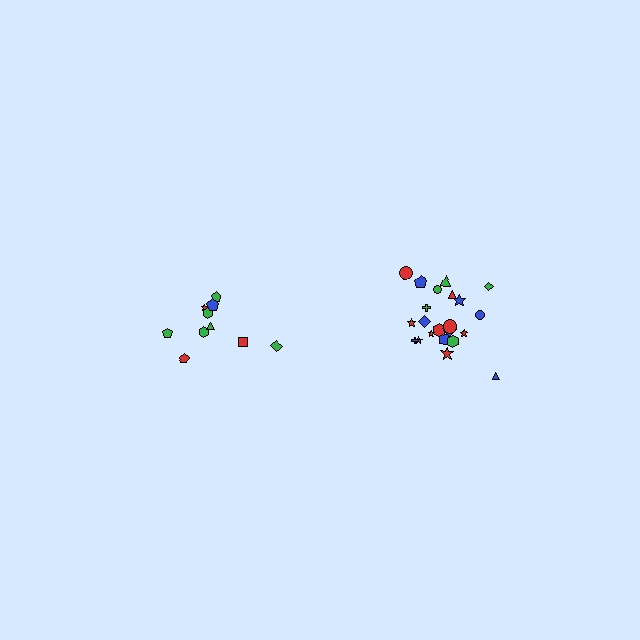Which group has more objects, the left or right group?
The right group.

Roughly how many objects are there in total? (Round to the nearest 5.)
Roughly 30 objects in total.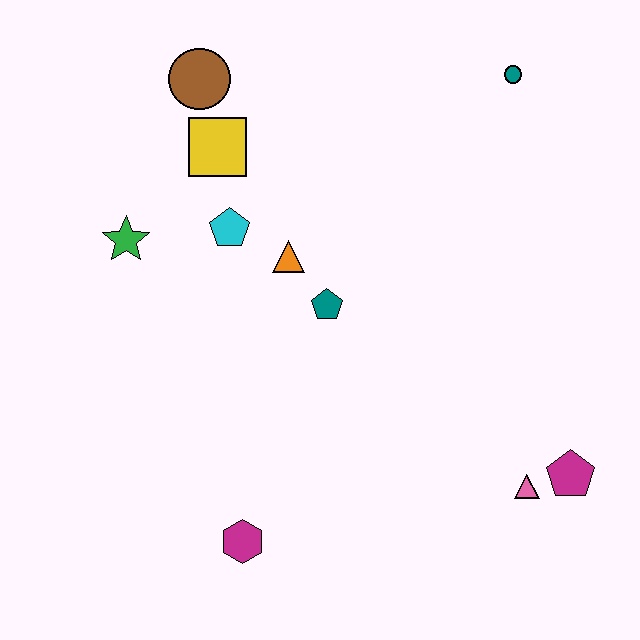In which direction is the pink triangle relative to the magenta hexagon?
The pink triangle is to the right of the magenta hexagon.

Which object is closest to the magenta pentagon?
The pink triangle is closest to the magenta pentagon.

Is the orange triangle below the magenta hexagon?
No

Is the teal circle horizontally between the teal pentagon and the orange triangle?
No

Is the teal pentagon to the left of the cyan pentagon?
No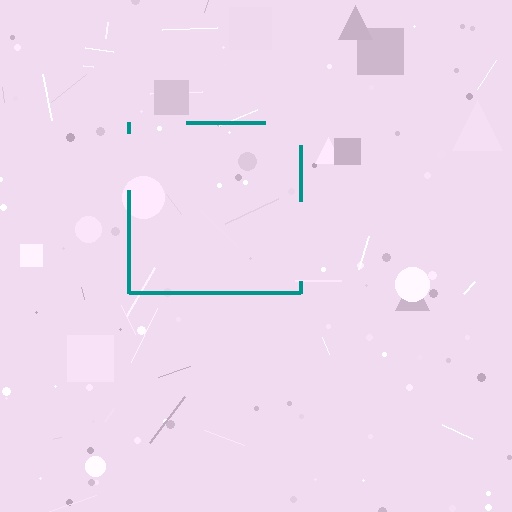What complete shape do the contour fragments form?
The contour fragments form a square.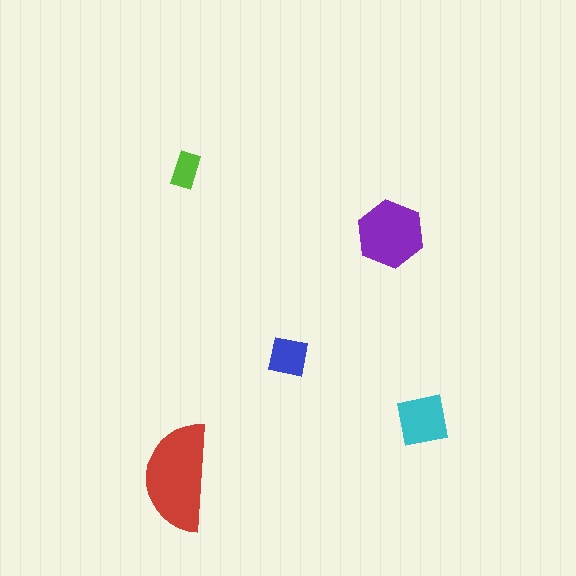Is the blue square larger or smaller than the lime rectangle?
Larger.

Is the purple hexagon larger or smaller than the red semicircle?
Smaller.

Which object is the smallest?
The lime rectangle.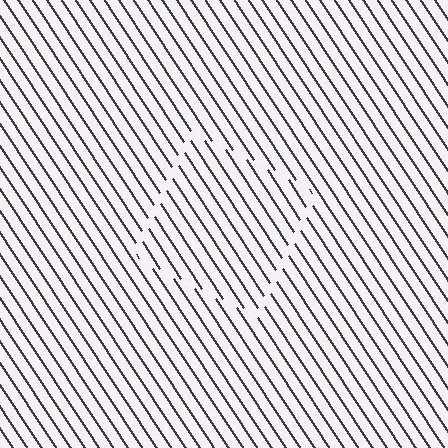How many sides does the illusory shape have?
4 sides — the line-ends trace a square.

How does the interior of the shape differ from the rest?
The interior of the shape contains the same grating, shifted by half a period — the contour is defined by the phase discontinuity where line-ends from the inner and outer gratings abut.